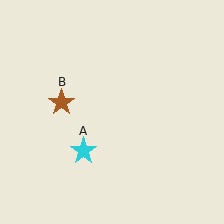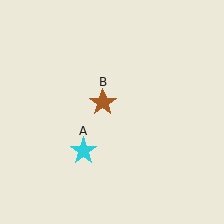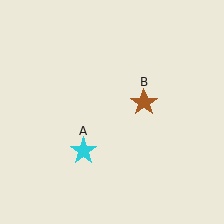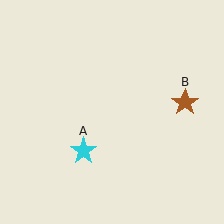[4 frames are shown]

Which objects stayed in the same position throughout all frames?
Cyan star (object A) remained stationary.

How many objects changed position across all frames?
1 object changed position: brown star (object B).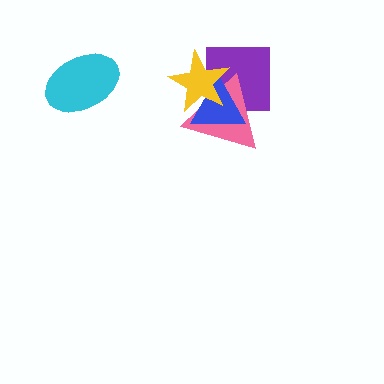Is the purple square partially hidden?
Yes, it is partially covered by another shape.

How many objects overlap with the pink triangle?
3 objects overlap with the pink triangle.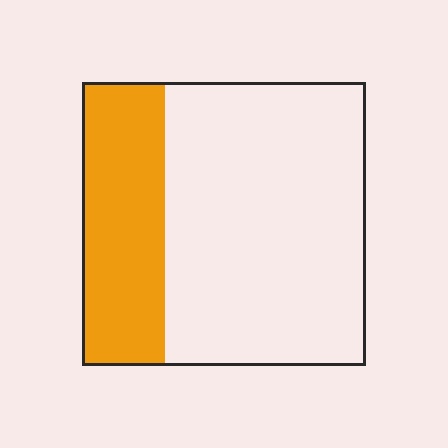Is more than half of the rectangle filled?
No.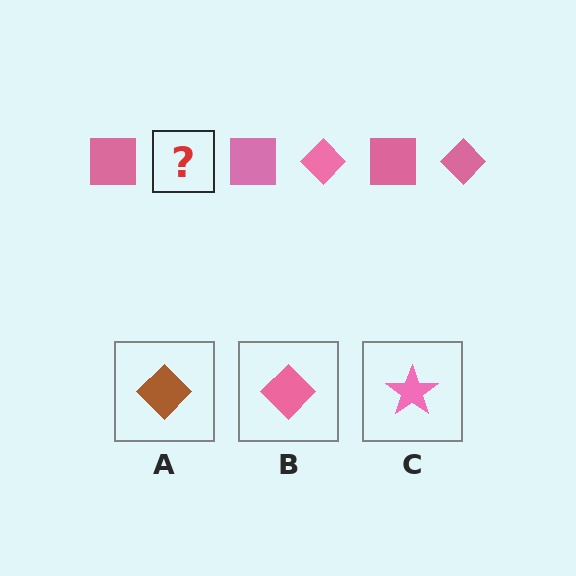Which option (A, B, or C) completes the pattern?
B.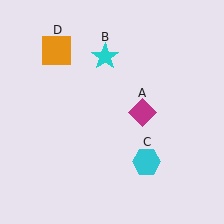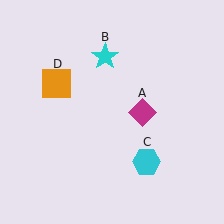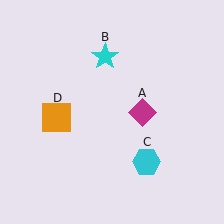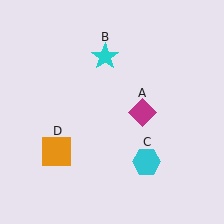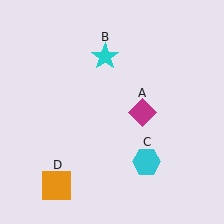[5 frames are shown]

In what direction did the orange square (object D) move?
The orange square (object D) moved down.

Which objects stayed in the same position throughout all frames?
Magenta diamond (object A) and cyan star (object B) and cyan hexagon (object C) remained stationary.